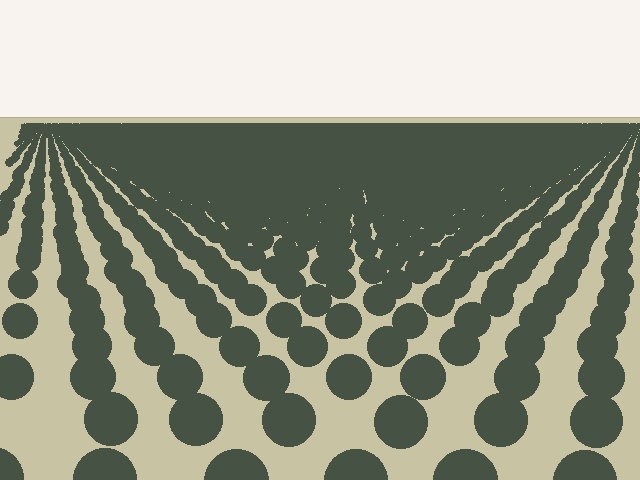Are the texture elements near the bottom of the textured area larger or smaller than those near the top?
Larger. Near the bottom, elements are closer to the viewer and appear at a bigger on-screen size.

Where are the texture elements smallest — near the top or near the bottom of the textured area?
Near the top.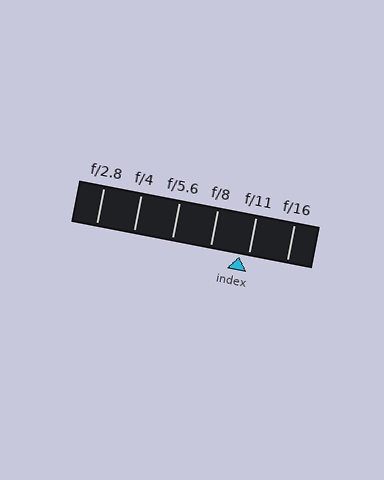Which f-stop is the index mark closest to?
The index mark is closest to f/11.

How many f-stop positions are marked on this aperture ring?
There are 6 f-stop positions marked.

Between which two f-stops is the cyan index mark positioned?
The index mark is between f/8 and f/11.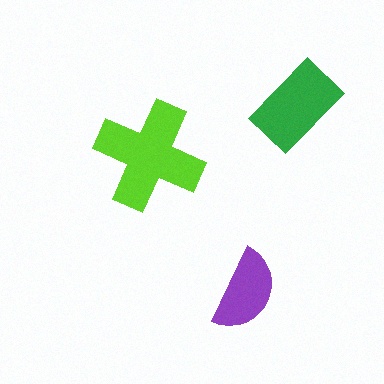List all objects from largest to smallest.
The lime cross, the green rectangle, the purple semicircle.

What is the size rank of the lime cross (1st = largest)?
1st.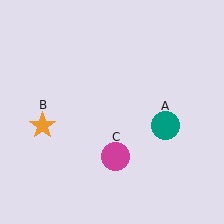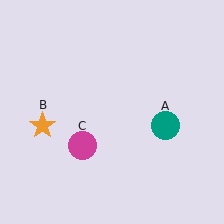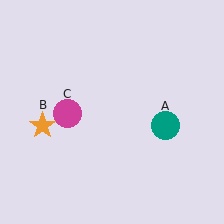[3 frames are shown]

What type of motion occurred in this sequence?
The magenta circle (object C) rotated clockwise around the center of the scene.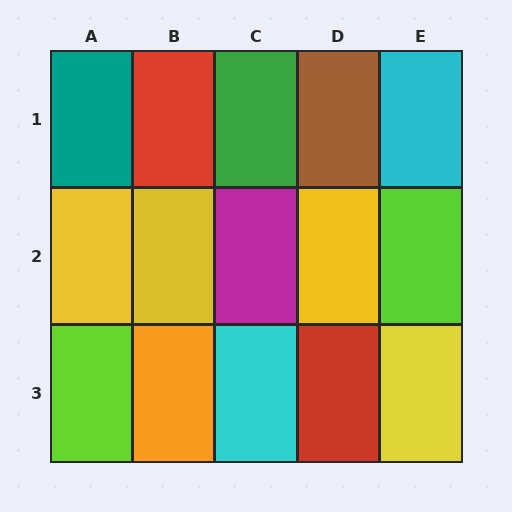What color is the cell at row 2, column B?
Yellow.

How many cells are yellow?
4 cells are yellow.